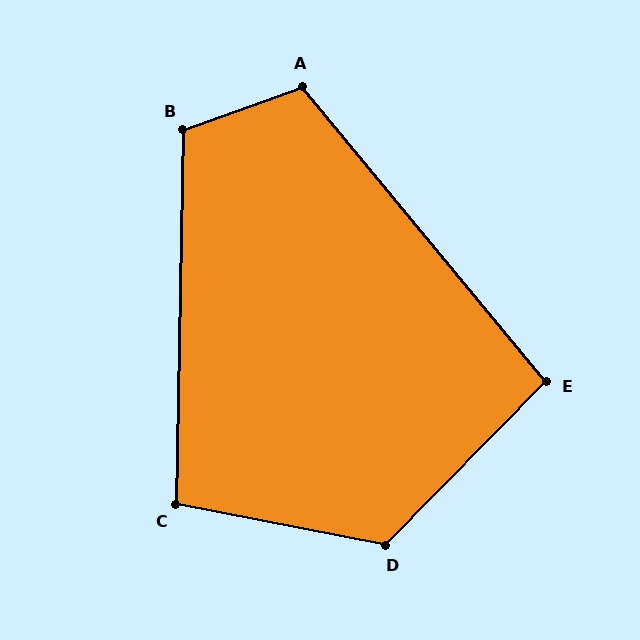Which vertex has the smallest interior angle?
E, at approximately 96 degrees.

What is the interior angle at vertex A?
Approximately 109 degrees (obtuse).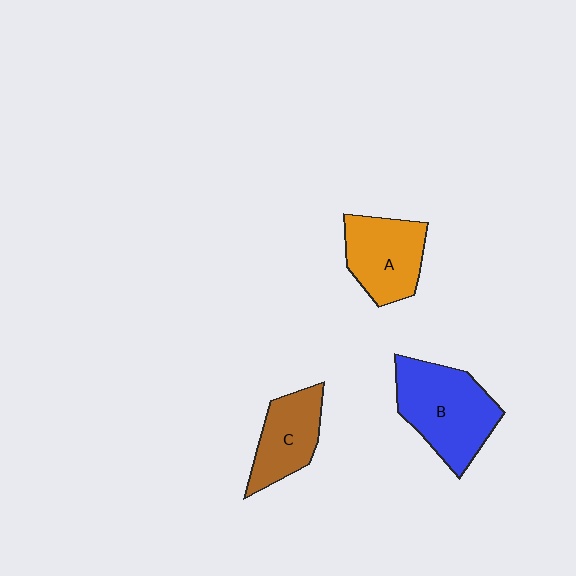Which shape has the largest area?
Shape B (blue).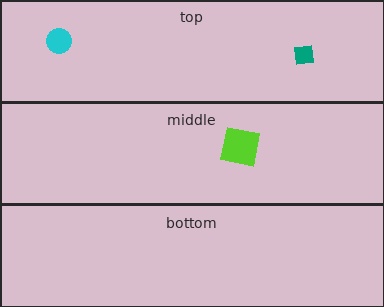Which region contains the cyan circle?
The top region.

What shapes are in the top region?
The cyan circle, the teal square.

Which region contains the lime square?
The middle region.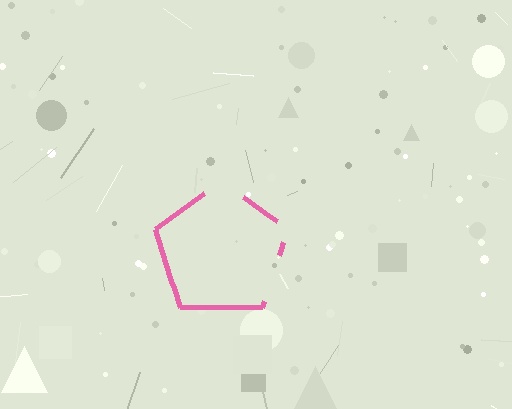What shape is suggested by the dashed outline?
The dashed outline suggests a pentagon.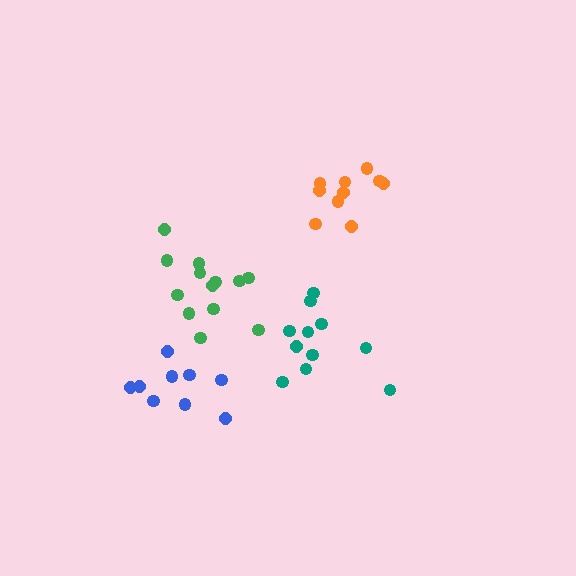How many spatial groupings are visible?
There are 4 spatial groupings.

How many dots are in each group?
Group 1: 13 dots, Group 2: 11 dots, Group 3: 10 dots, Group 4: 9 dots (43 total).